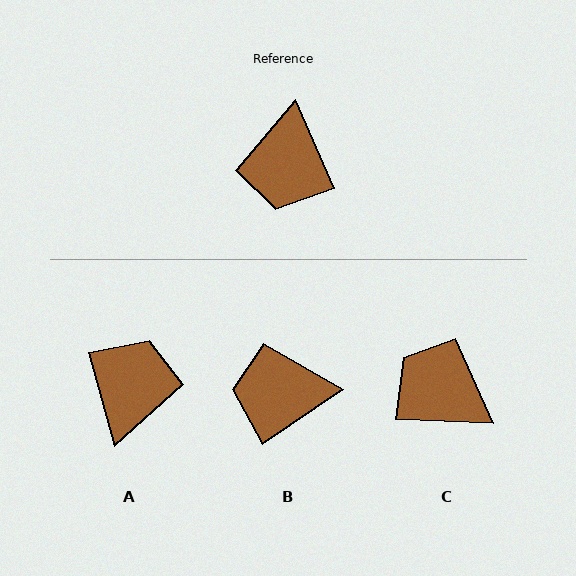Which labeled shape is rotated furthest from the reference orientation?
A, about 172 degrees away.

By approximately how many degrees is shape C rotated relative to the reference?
Approximately 116 degrees clockwise.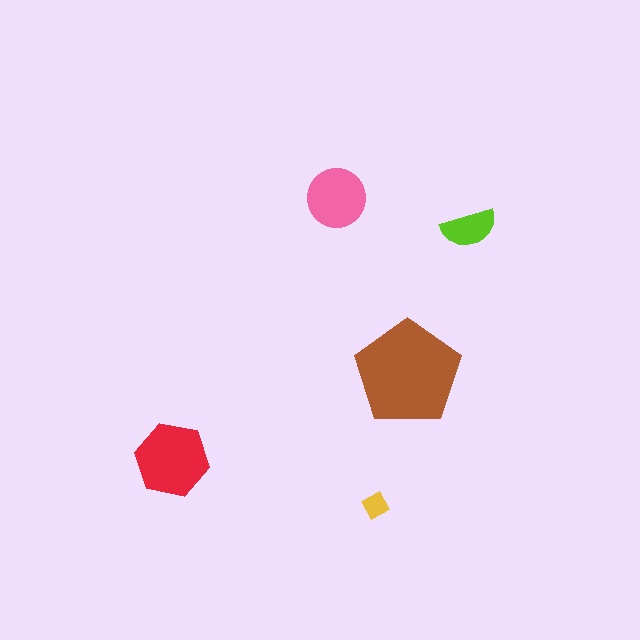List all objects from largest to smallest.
The brown pentagon, the red hexagon, the pink circle, the lime semicircle, the yellow diamond.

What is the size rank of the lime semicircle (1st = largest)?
4th.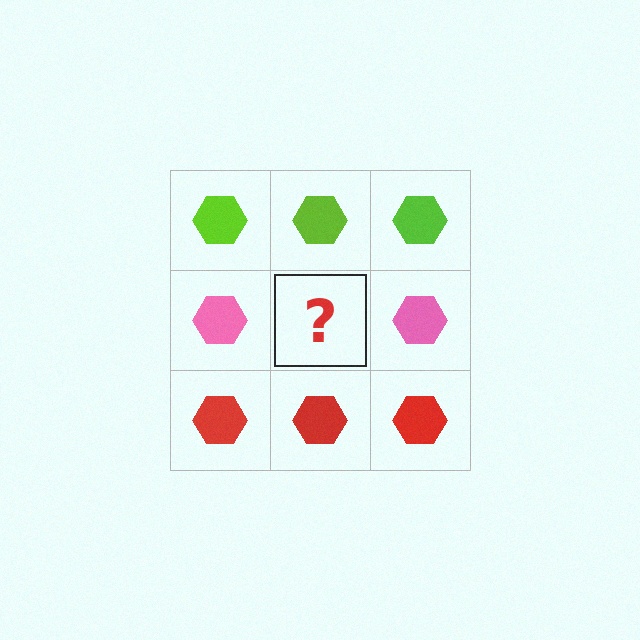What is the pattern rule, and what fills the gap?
The rule is that each row has a consistent color. The gap should be filled with a pink hexagon.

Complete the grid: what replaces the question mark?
The question mark should be replaced with a pink hexagon.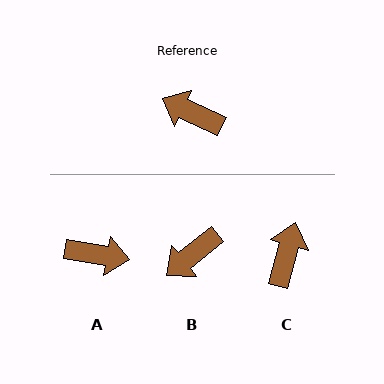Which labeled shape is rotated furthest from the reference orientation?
A, about 164 degrees away.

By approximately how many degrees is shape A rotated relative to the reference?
Approximately 164 degrees clockwise.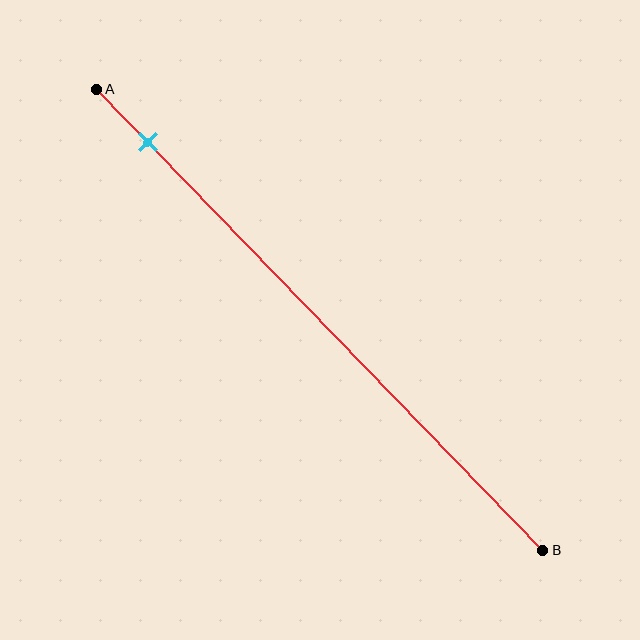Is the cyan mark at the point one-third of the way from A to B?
No, the mark is at about 10% from A, not at the 33% one-third point.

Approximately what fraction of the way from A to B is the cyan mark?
The cyan mark is approximately 10% of the way from A to B.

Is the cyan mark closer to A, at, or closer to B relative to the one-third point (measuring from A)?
The cyan mark is closer to point A than the one-third point of segment AB.